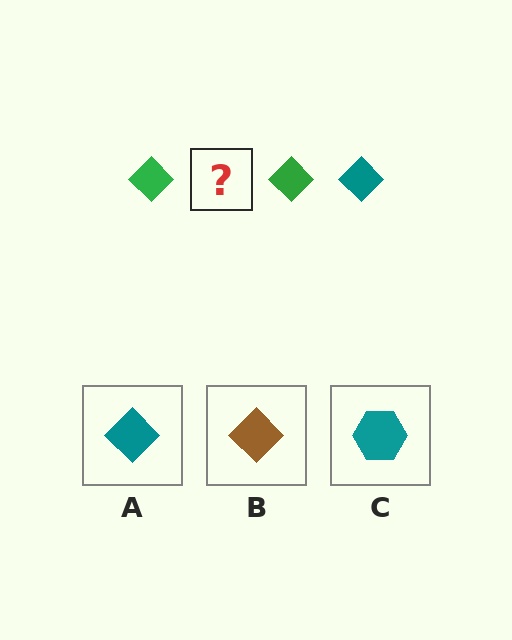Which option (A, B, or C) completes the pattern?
A.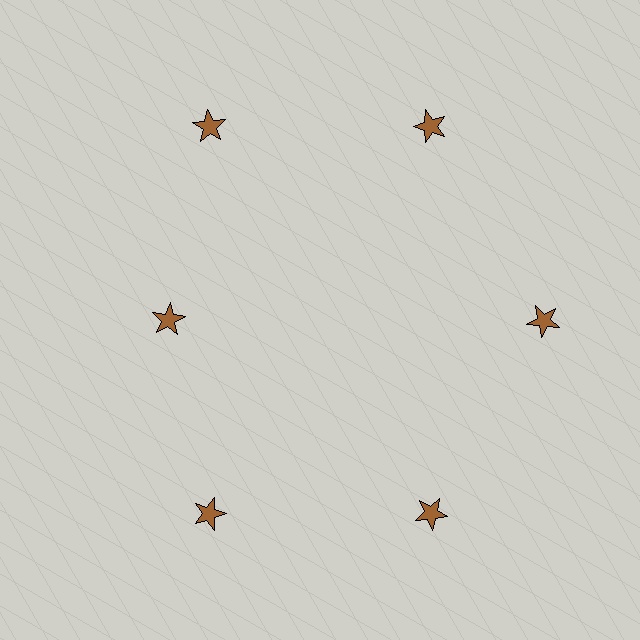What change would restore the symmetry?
The symmetry would be restored by moving it outward, back onto the ring so that all 6 stars sit at equal angles and equal distance from the center.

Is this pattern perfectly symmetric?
No. The 6 brown stars are arranged in a ring, but one element near the 9 o'clock position is pulled inward toward the center, breaking the 6-fold rotational symmetry.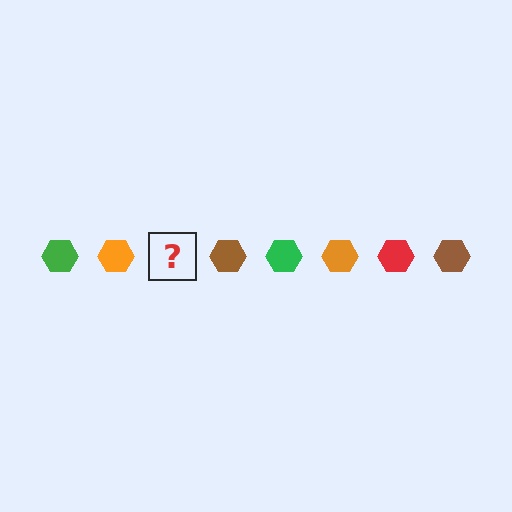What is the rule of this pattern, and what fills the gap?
The rule is that the pattern cycles through green, orange, red, brown hexagons. The gap should be filled with a red hexagon.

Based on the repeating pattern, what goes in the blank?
The blank should be a red hexagon.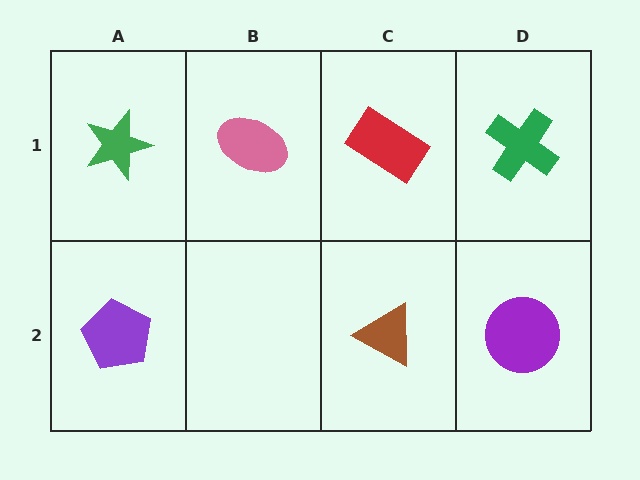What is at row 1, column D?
A green cross.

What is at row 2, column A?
A purple pentagon.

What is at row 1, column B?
A pink ellipse.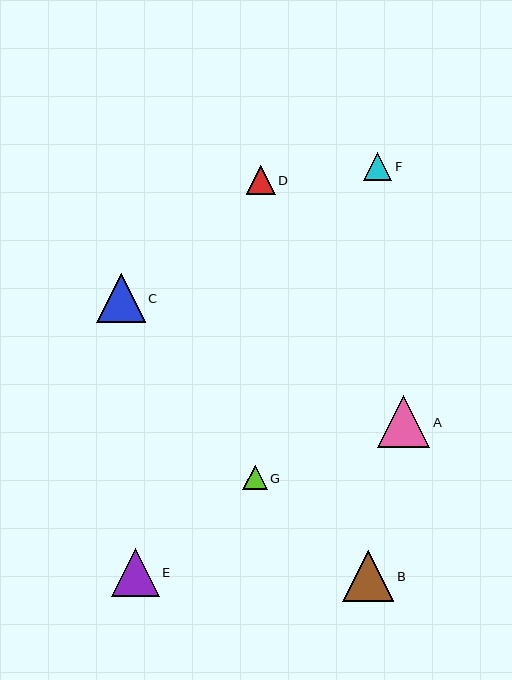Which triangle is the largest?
Triangle B is the largest with a size of approximately 52 pixels.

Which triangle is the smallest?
Triangle G is the smallest with a size of approximately 25 pixels.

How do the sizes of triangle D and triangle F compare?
Triangle D and triangle F are approximately the same size.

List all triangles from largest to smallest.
From largest to smallest: B, A, C, E, D, F, G.